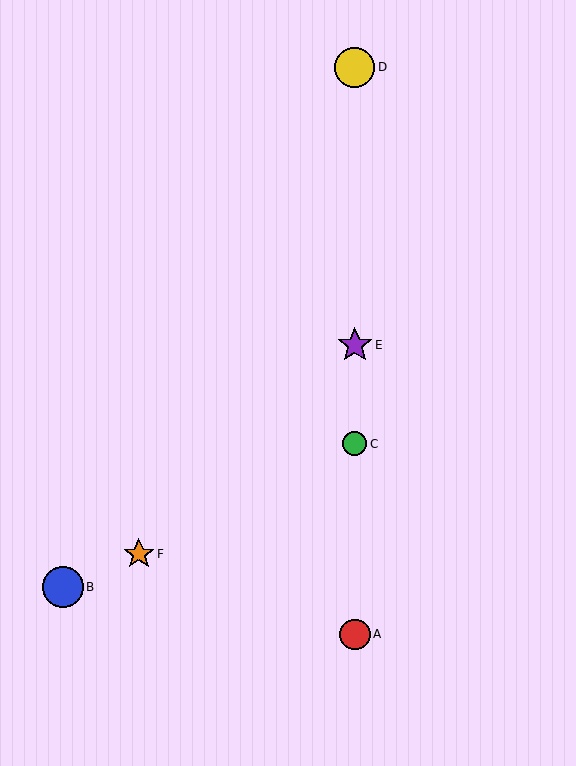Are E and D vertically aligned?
Yes, both are at x≈355.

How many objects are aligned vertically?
4 objects (A, C, D, E) are aligned vertically.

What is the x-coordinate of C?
Object C is at x≈355.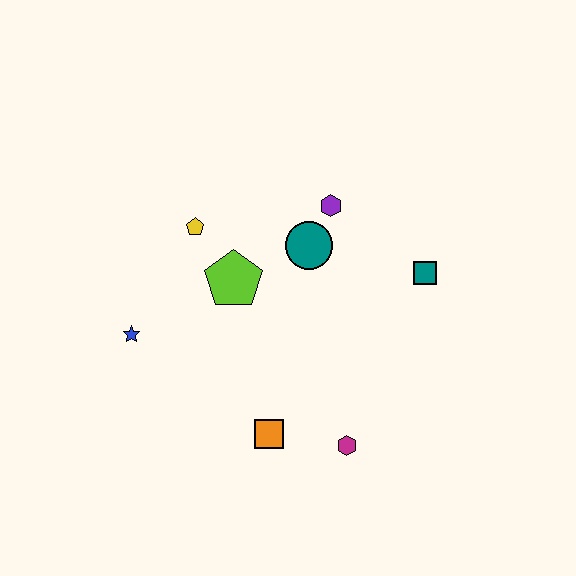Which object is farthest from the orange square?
The purple hexagon is farthest from the orange square.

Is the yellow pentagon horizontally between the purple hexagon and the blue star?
Yes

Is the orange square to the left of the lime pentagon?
No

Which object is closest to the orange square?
The magenta hexagon is closest to the orange square.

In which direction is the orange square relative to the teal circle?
The orange square is below the teal circle.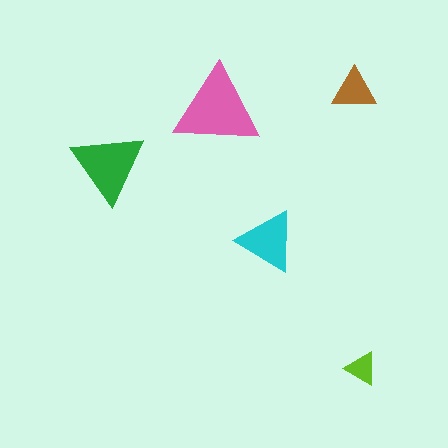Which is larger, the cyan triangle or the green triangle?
The green one.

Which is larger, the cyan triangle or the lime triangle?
The cyan one.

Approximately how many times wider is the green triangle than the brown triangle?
About 1.5 times wider.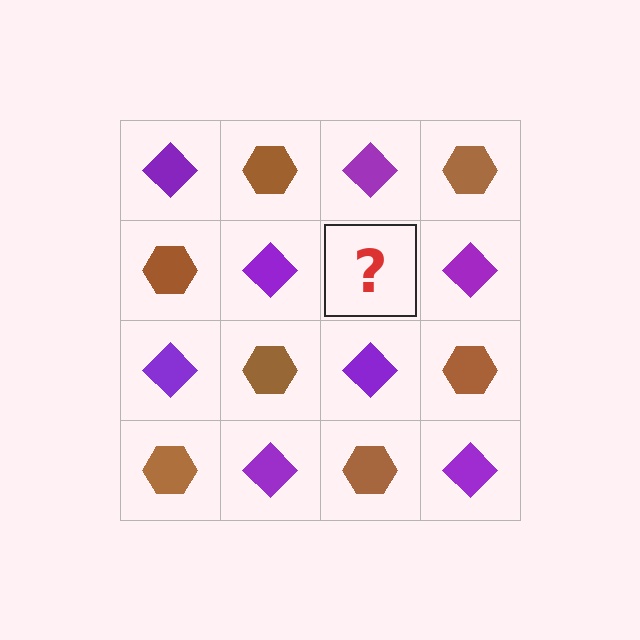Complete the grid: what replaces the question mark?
The question mark should be replaced with a brown hexagon.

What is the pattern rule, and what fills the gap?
The rule is that it alternates purple diamond and brown hexagon in a checkerboard pattern. The gap should be filled with a brown hexagon.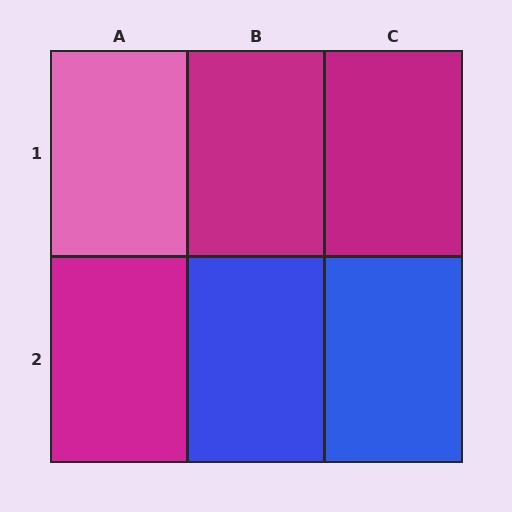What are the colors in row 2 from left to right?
Magenta, blue, blue.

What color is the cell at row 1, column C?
Magenta.